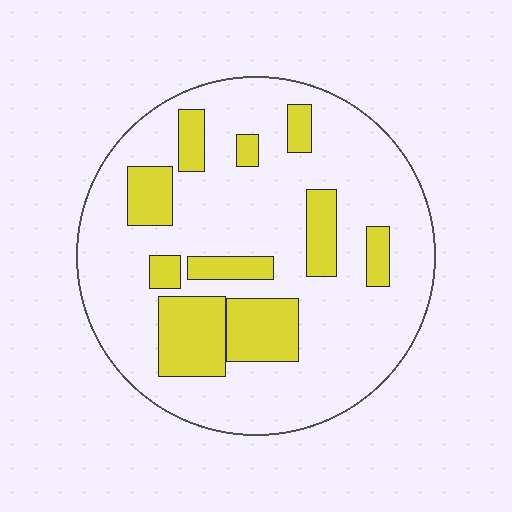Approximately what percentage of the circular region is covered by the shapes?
Approximately 25%.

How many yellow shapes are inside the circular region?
10.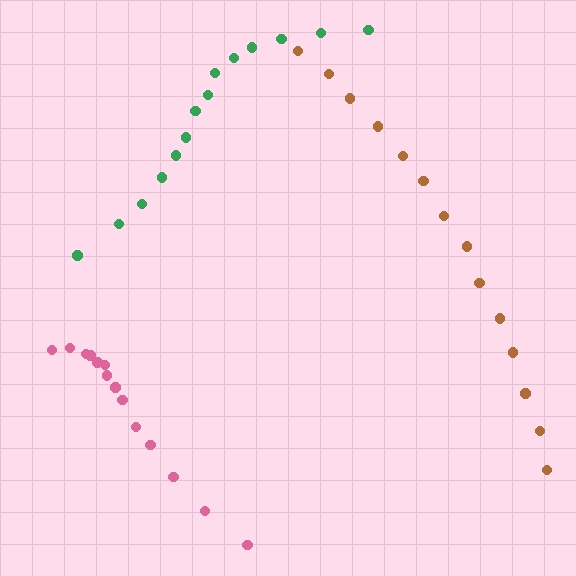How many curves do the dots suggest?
There are 3 distinct paths.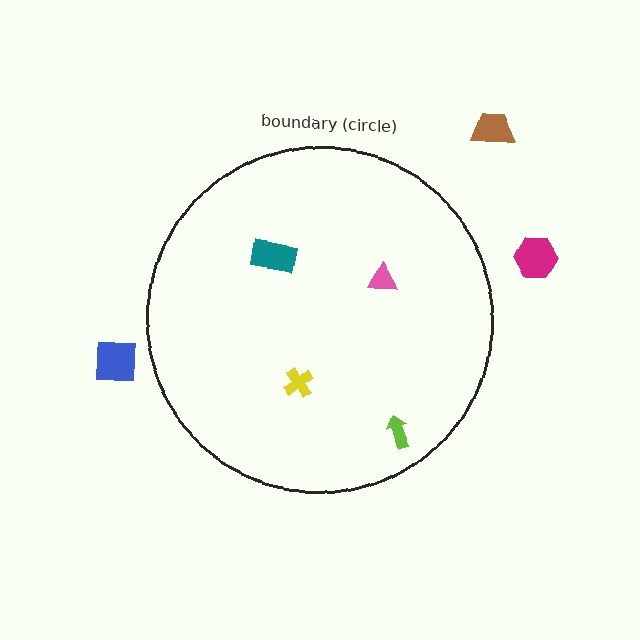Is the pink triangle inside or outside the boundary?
Inside.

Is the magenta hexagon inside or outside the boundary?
Outside.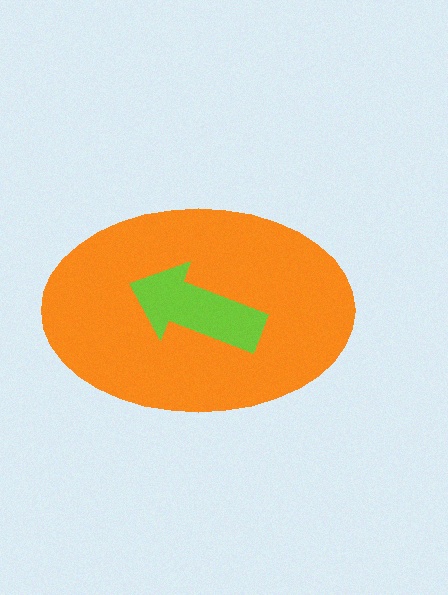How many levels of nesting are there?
2.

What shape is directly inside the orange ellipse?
The lime arrow.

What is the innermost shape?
The lime arrow.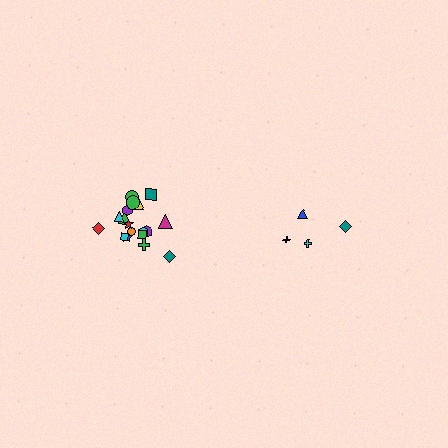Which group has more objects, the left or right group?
The left group.